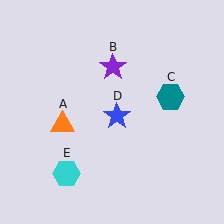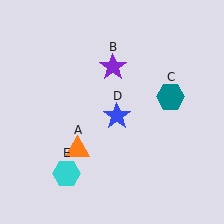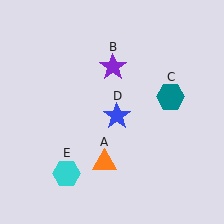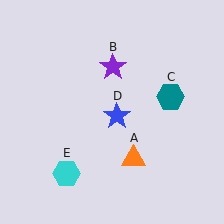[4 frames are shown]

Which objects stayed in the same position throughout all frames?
Purple star (object B) and teal hexagon (object C) and blue star (object D) and cyan hexagon (object E) remained stationary.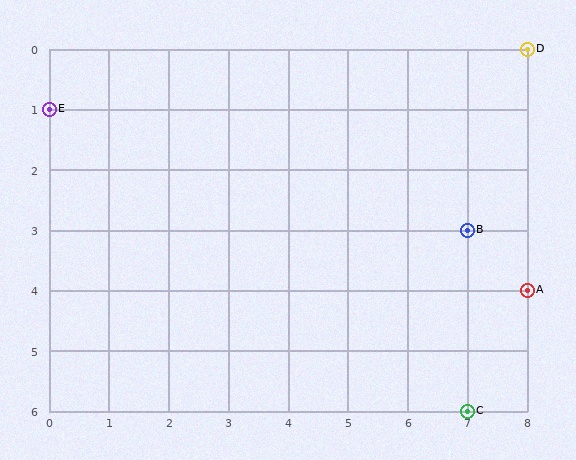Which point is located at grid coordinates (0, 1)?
Point E is at (0, 1).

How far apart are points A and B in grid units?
Points A and B are 1 column and 1 row apart (about 1.4 grid units diagonally).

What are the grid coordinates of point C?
Point C is at grid coordinates (7, 6).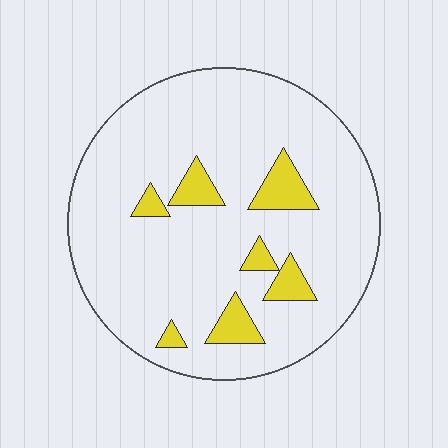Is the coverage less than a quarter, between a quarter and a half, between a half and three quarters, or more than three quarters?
Less than a quarter.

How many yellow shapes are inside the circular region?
7.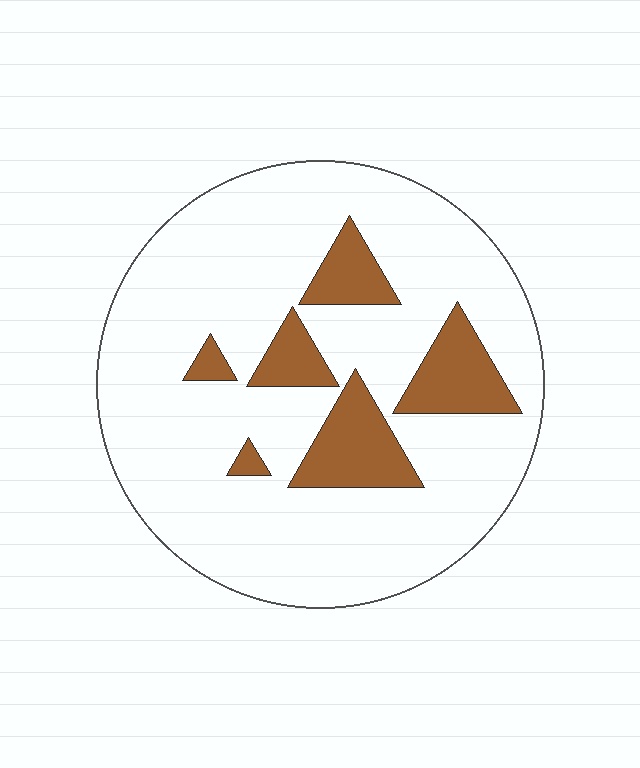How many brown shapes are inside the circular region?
6.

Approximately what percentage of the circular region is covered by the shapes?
Approximately 15%.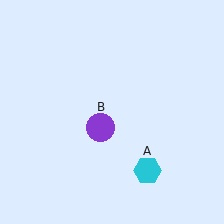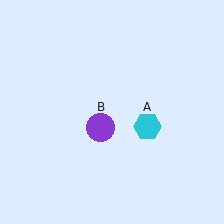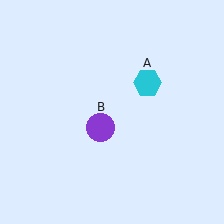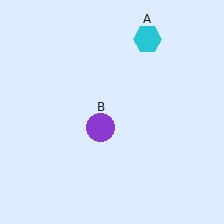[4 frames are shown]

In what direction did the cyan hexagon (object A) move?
The cyan hexagon (object A) moved up.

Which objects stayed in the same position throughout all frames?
Purple circle (object B) remained stationary.